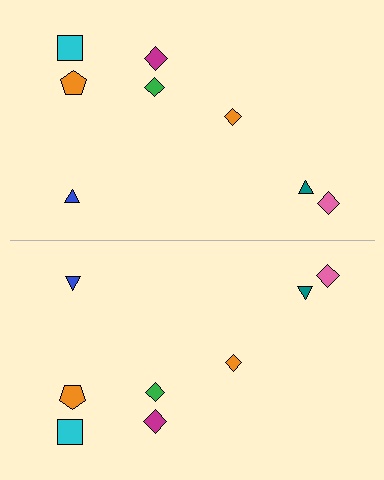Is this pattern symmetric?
Yes, this pattern has bilateral (reflection) symmetry.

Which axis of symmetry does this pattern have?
The pattern has a horizontal axis of symmetry running through the center of the image.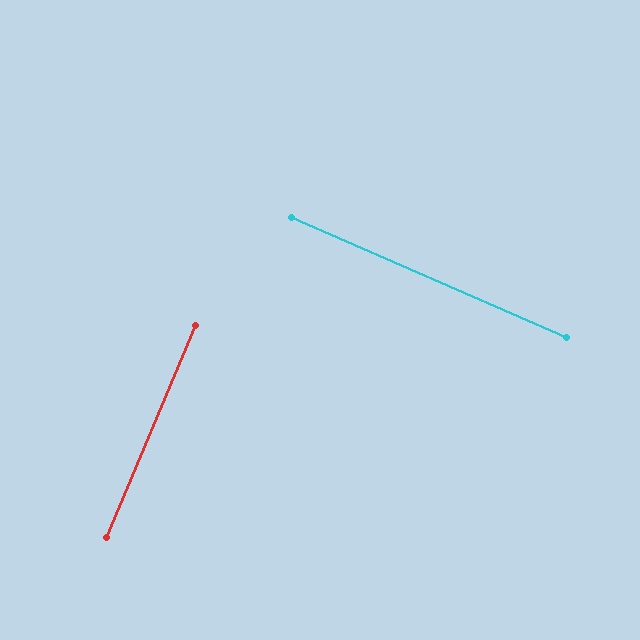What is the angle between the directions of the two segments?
Approximately 89 degrees.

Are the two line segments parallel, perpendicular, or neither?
Perpendicular — they meet at approximately 89°.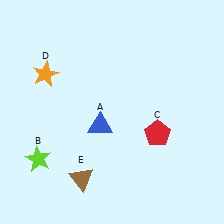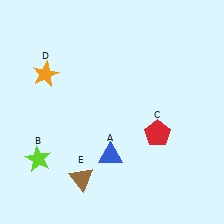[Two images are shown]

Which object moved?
The blue triangle (A) moved down.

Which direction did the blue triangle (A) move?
The blue triangle (A) moved down.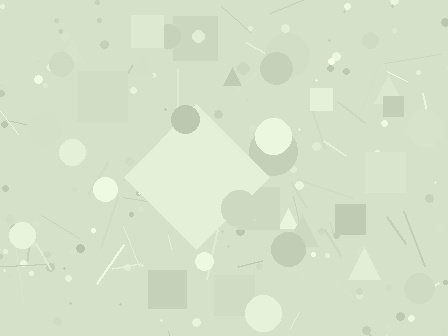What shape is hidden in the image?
A diamond is hidden in the image.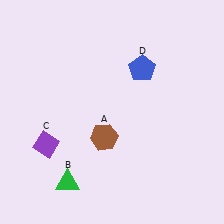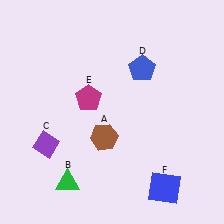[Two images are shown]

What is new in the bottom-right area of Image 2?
A blue square (F) was added in the bottom-right area of Image 2.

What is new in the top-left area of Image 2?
A magenta pentagon (E) was added in the top-left area of Image 2.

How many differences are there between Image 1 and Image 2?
There are 2 differences between the two images.